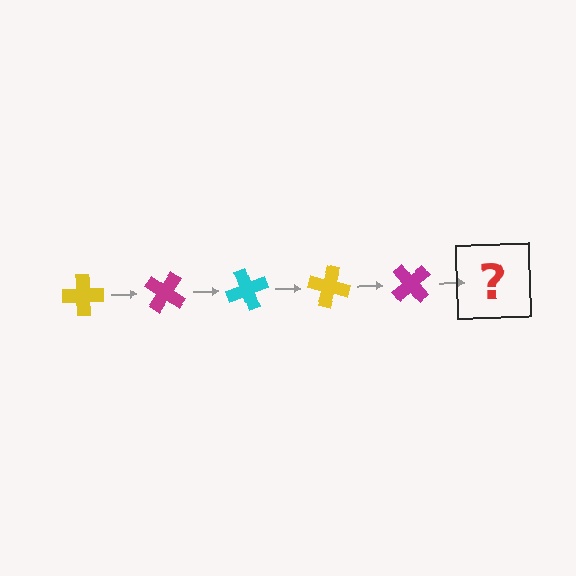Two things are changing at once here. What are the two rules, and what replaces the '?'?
The two rules are that it rotates 35 degrees each step and the color cycles through yellow, magenta, and cyan. The '?' should be a cyan cross, rotated 175 degrees from the start.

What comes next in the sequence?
The next element should be a cyan cross, rotated 175 degrees from the start.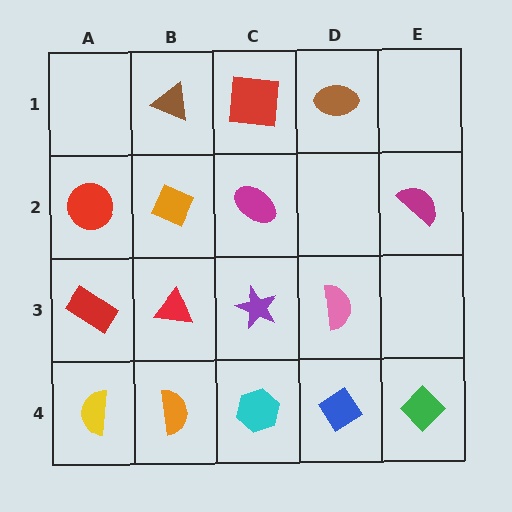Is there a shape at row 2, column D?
No, that cell is empty.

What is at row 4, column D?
A blue diamond.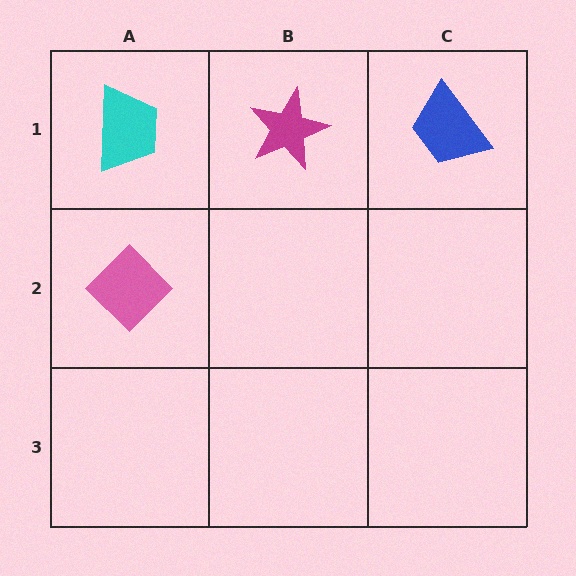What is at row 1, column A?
A cyan trapezoid.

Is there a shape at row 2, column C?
No, that cell is empty.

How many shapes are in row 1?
3 shapes.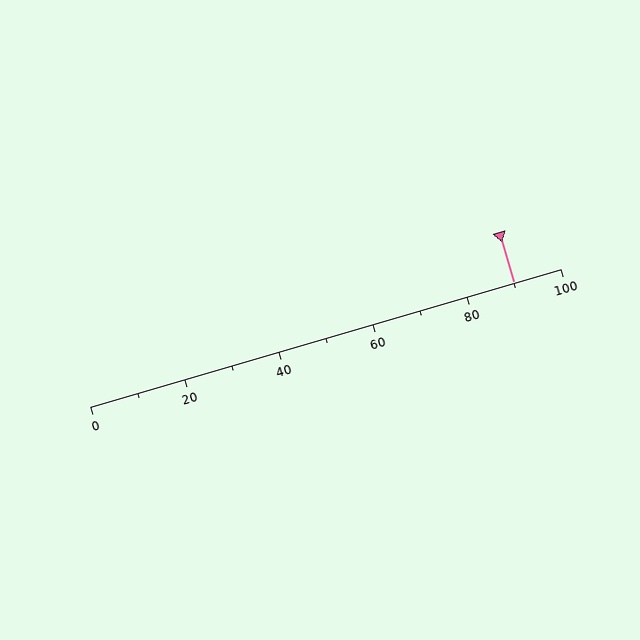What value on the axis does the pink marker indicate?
The marker indicates approximately 90.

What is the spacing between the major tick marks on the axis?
The major ticks are spaced 20 apart.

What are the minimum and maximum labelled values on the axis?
The axis runs from 0 to 100.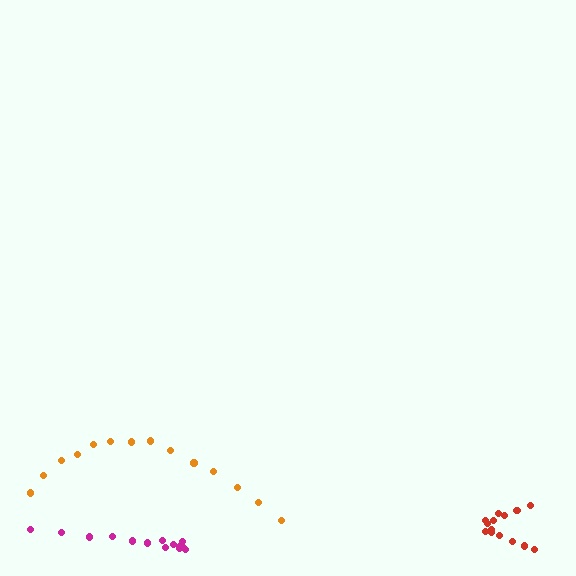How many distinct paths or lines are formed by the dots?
There are 3 distinct paths.